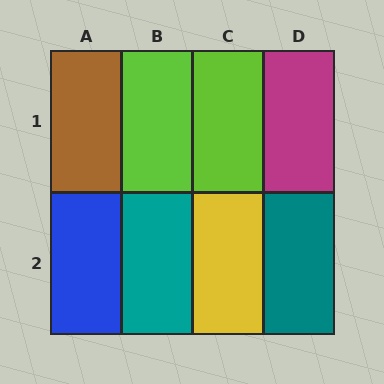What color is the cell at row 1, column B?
Lime.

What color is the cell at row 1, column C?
Lime.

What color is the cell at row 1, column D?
Magenta.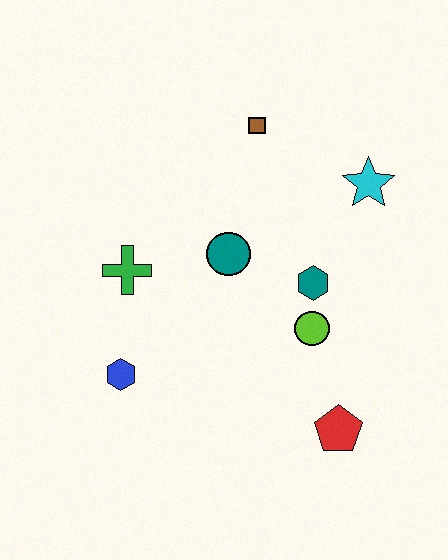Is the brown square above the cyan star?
Yes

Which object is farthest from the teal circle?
The red pentagon is farthest from the teal circle.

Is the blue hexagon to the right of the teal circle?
No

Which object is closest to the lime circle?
The teal hexagon is closest to the lime circle.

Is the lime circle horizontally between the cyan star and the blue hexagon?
Yes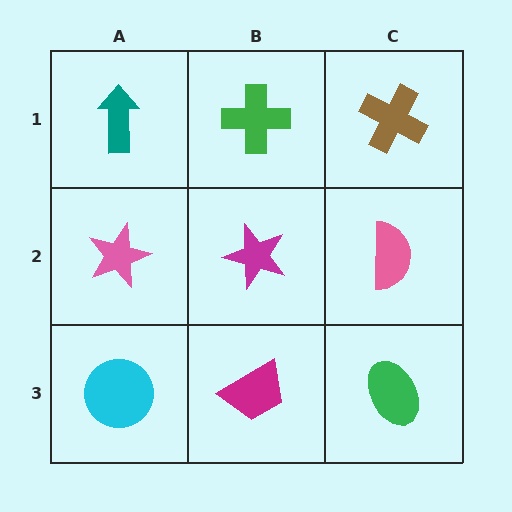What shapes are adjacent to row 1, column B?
A magenta star (row 2, column B), a teal arrow (row 1, column A), a brown cross (row 1, column C).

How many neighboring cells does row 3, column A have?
2.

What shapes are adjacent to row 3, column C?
A pink semicircle (row 2, column C), a magenta trapezoid (row 3, column B).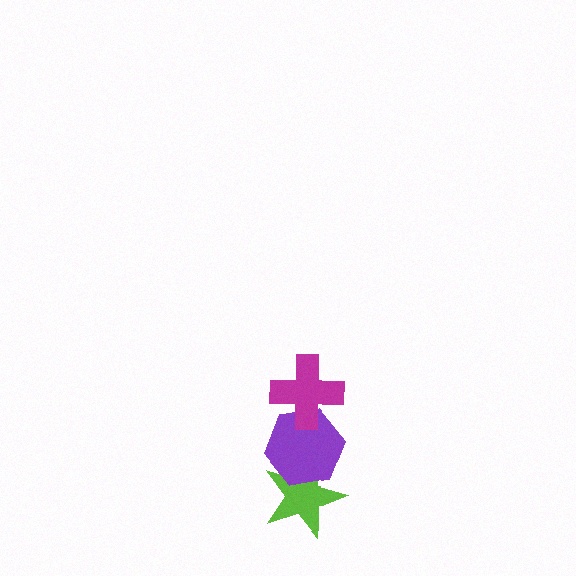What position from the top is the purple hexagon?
The purple hexagon is 2nd from the top.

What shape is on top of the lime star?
The purple hexagon is on top of the lime star.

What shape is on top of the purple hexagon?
The magenta cross is on top of the purple hexagon.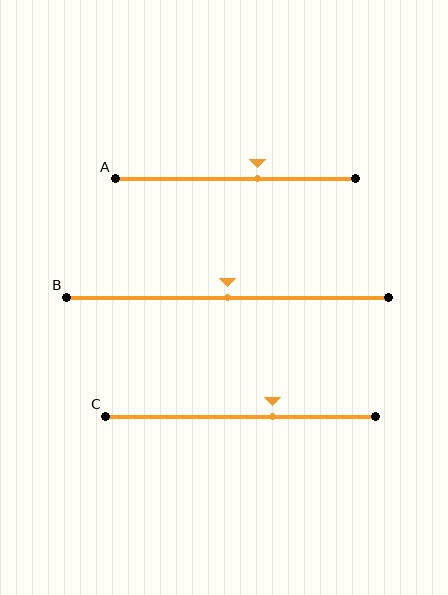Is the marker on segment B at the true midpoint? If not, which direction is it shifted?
Yes, the marker on segment B is at the true midpoint.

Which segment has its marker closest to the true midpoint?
Segment B has its marker closest to the true midpoint.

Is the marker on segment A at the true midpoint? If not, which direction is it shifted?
No, the marker on segment A is shifted to the right by about 9% of the segment length.